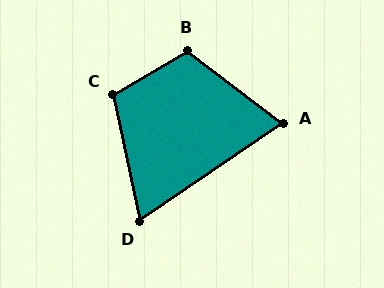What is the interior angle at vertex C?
Approximately 108 degrees (obtuse).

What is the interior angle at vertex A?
Approximately 72 degrees (acute).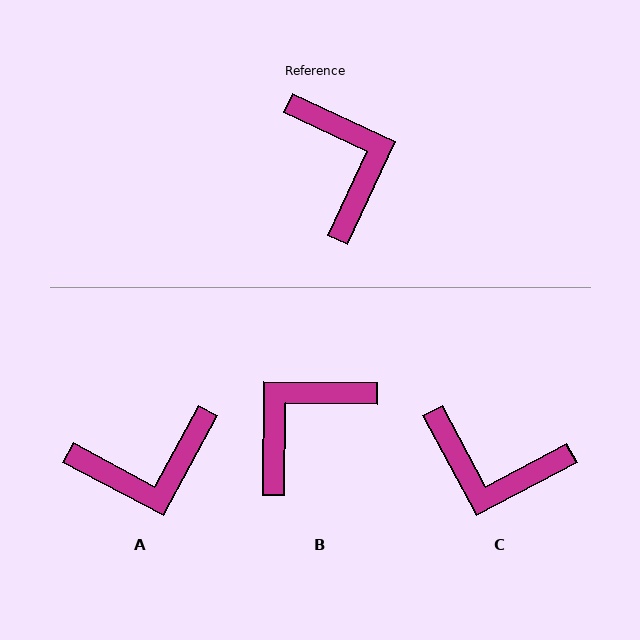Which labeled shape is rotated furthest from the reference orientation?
C, about 127 degrees away.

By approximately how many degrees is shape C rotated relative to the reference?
Approximately 127 degrees clockwise.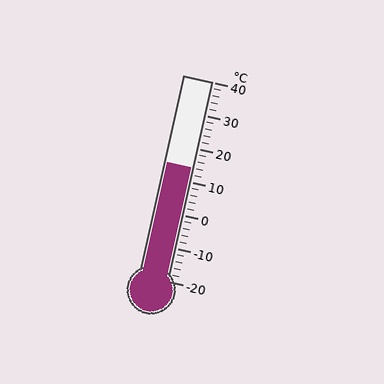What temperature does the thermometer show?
The thermometer shows approximately 14°C.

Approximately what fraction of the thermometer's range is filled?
The thermometer is filled to approximately 55% of its range.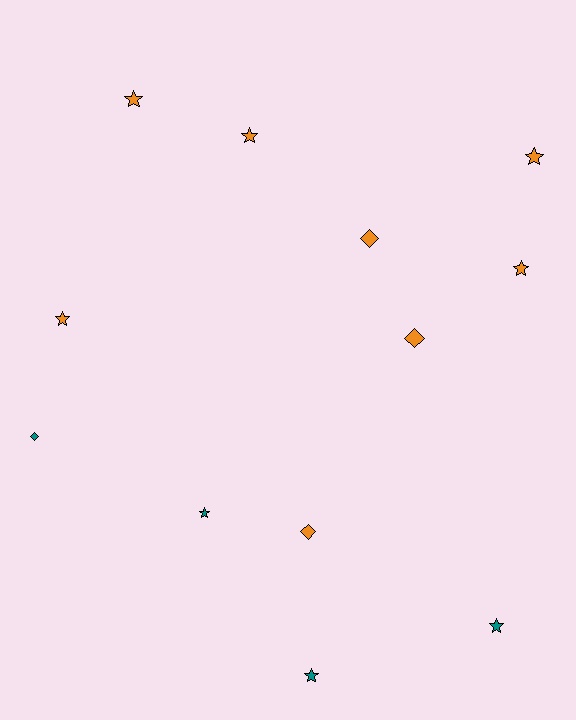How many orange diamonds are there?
There are 3 orange diamonds.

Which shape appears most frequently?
Star, with 8 objects.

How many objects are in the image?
There are 12 objects.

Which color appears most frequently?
Orange, with 8 objects.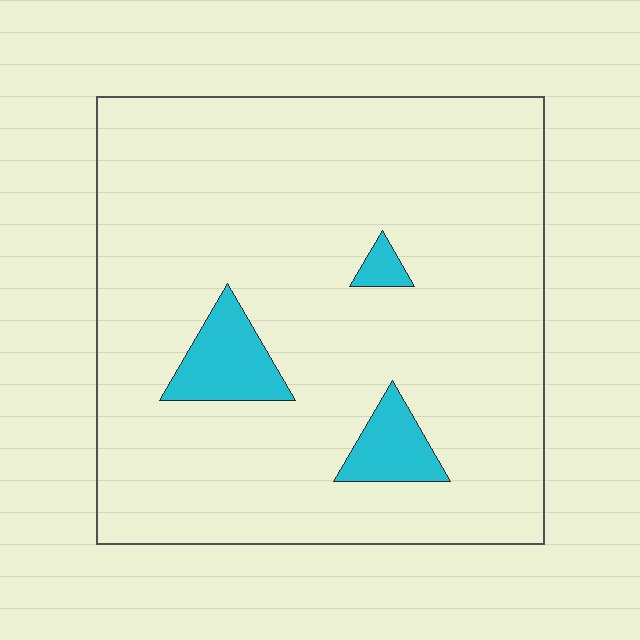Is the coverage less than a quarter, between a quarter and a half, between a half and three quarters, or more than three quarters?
Less than a quarter.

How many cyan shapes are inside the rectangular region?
3.